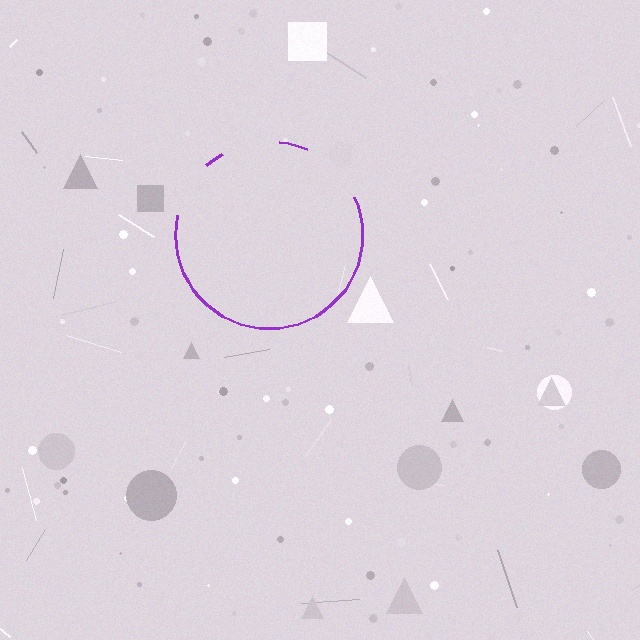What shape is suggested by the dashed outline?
The dashed outline suggests a circle.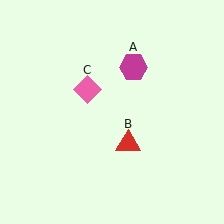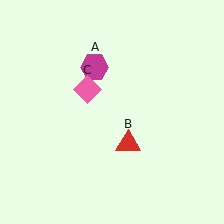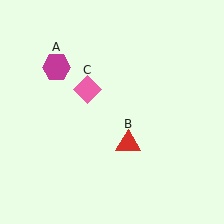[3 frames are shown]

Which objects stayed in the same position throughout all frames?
Red triangle (object B) and pink diamond (object C) remained stationary.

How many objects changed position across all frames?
1 object changed position: magenta hexagon (object A).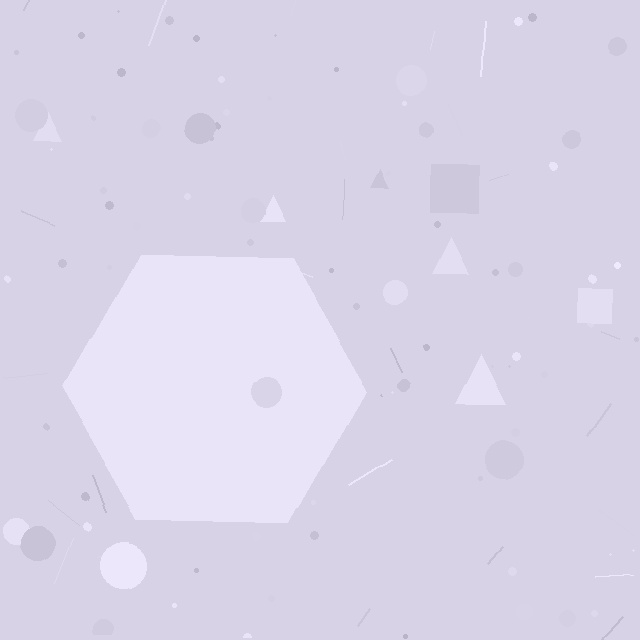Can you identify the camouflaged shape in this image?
The camouflaged shape is a hexagon.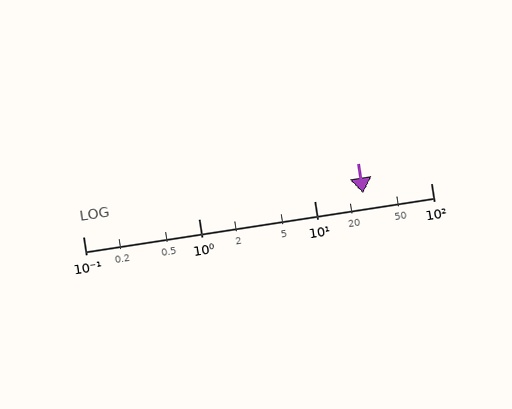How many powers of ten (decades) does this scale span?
The scale spans 3 decades, from 0.1 to 100.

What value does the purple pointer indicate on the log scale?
The pointer indicates approximately 26.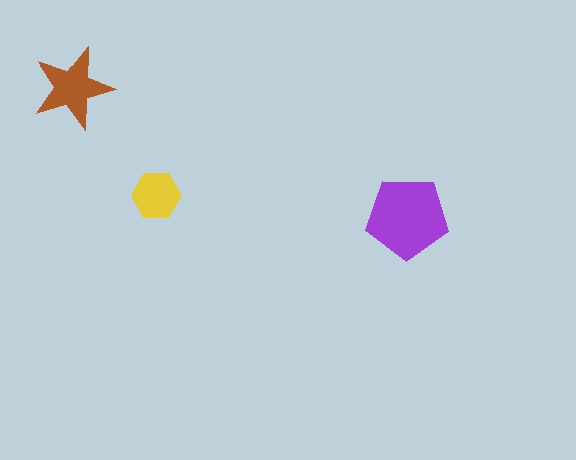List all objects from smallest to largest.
The yellow hexagon, the brown star, the purple pentagon.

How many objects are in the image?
There are 3 objects in the image.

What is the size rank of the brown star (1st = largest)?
2nd.